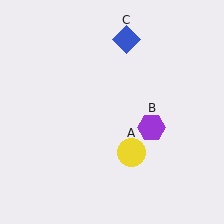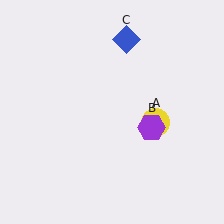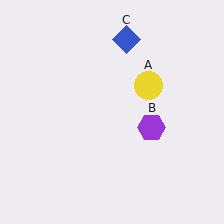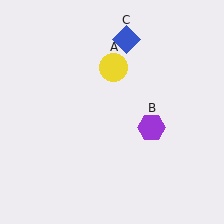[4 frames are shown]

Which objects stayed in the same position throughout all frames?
Purple hexagon (object B) and blue diamond (object C) remained stationary.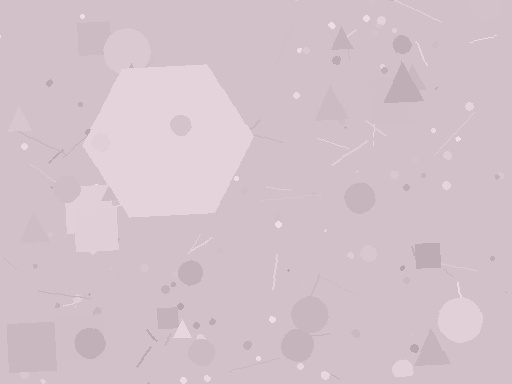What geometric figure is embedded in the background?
A hexagon is embedded in the background.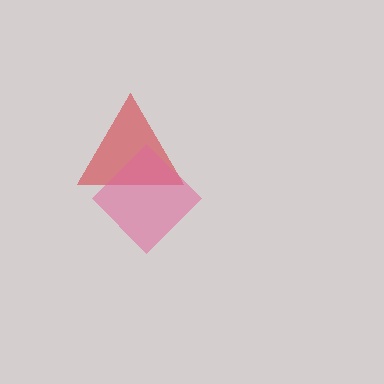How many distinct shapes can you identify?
There are 2 distinct shapes: a red triangle, a pink diamond.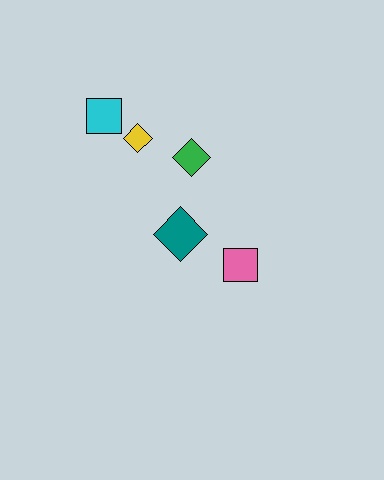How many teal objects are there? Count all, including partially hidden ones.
There is 1 teal object.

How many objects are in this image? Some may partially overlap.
There are 5 objects.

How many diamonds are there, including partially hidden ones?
There are 3 diamonds.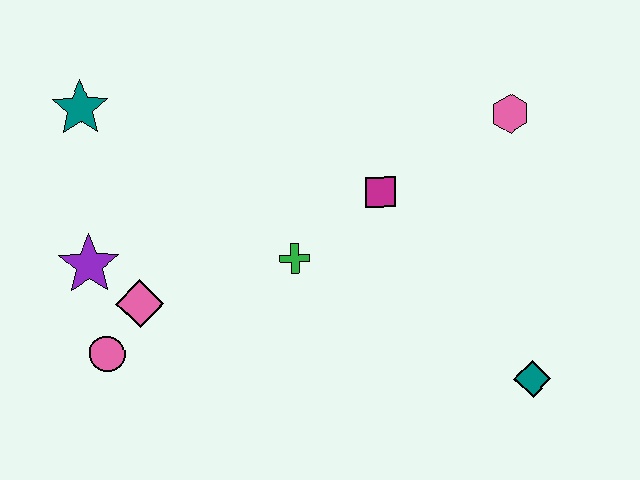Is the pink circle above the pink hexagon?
No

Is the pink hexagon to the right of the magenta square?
Yes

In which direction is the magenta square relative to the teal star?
The magenta square is to the right of the teal star.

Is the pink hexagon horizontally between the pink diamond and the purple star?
No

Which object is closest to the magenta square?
The green cross is closest to the magenta square.